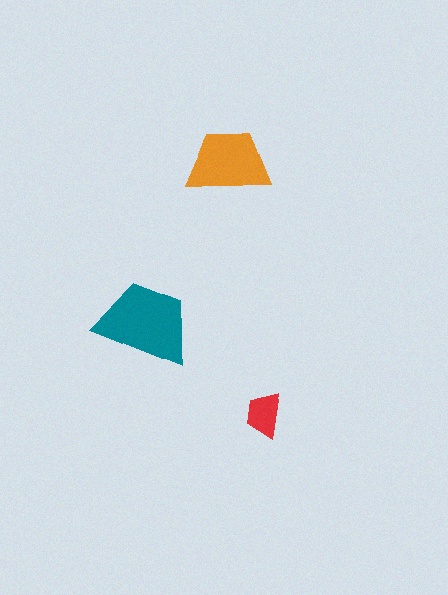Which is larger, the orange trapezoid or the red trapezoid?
The orange one.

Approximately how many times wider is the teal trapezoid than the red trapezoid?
About 2 times wider.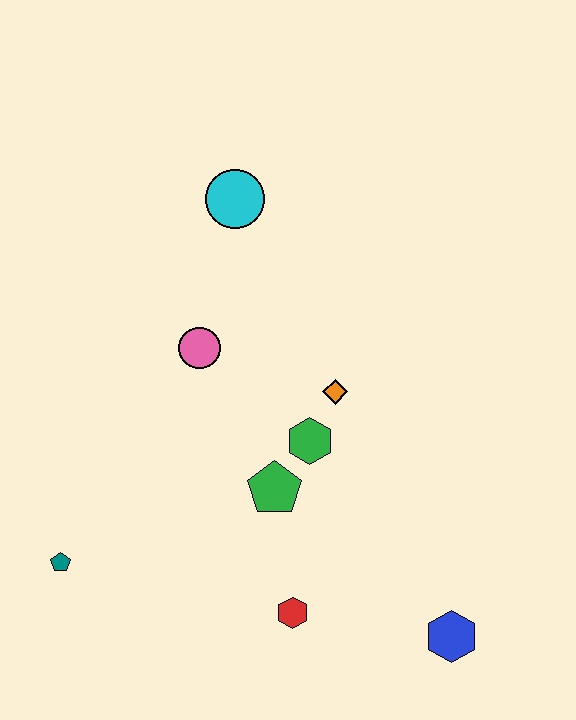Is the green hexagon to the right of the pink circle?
Yes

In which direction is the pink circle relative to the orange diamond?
The pink circle is to the left of the orange diamond.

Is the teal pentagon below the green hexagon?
Yes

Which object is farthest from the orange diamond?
The teal pentagon is farthest from the orange diamond.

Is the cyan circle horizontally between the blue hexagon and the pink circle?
Yes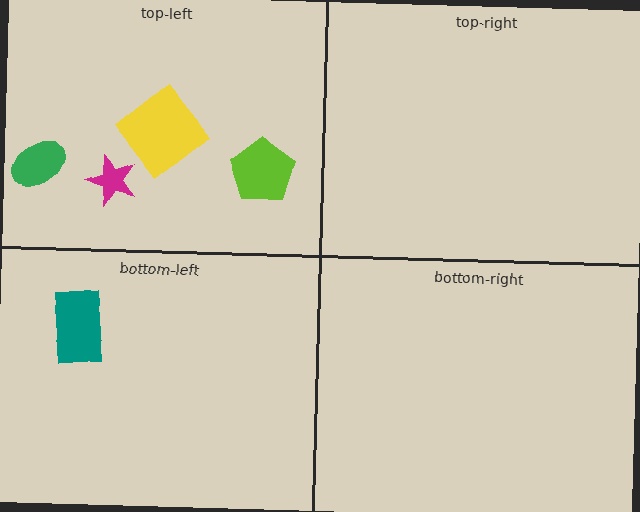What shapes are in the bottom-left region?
The teal rectangle.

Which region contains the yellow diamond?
The top-left region.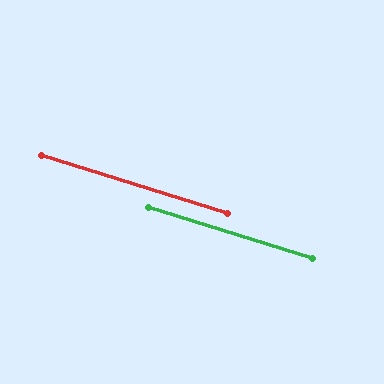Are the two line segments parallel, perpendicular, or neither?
Parallel — their directions differ by only 0.1°.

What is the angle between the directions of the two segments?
Approximately 0 degrees.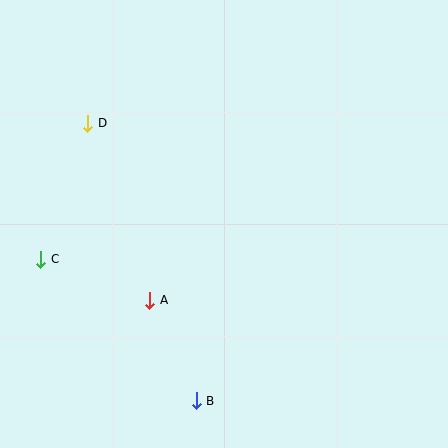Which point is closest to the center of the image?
Point A at (150, 300) is closest to the center.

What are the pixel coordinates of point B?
Point B is at (196, 401).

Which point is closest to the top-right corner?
Point D is closest to the top-right corner.